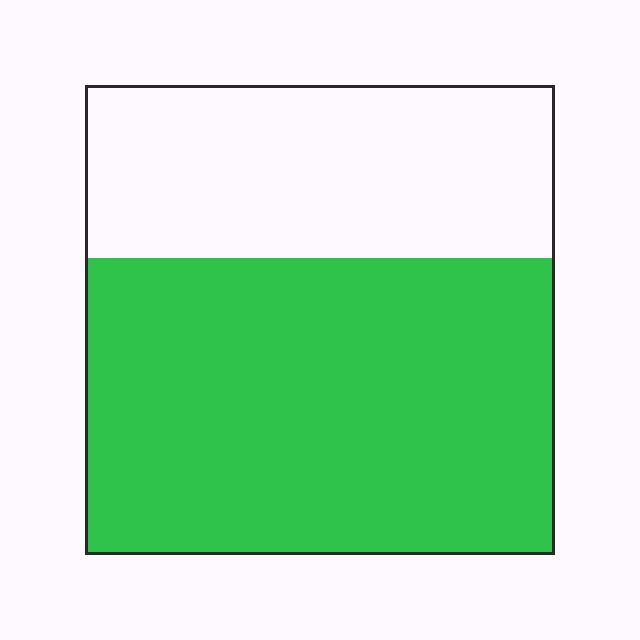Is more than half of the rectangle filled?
Yes.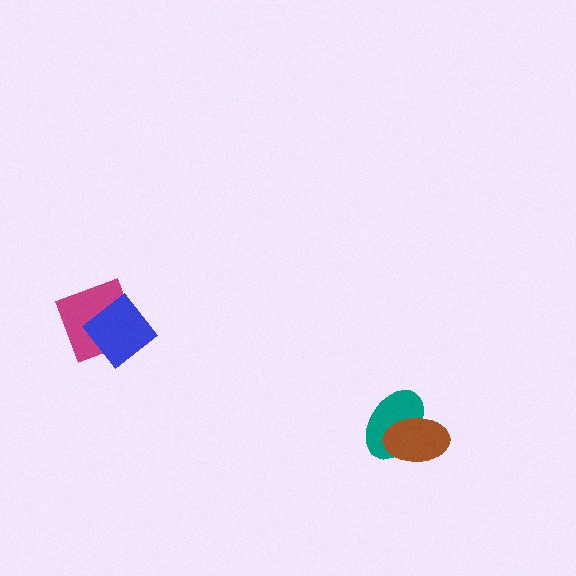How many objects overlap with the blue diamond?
1 object overlaps with the blue diamond.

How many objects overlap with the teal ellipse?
1 object overlaps with the teal ellipse.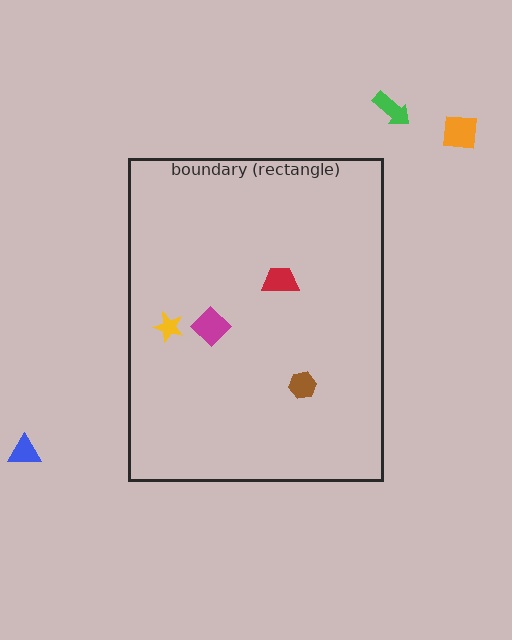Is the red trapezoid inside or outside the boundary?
Inside.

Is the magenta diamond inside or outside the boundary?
Inside.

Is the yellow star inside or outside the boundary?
Inside.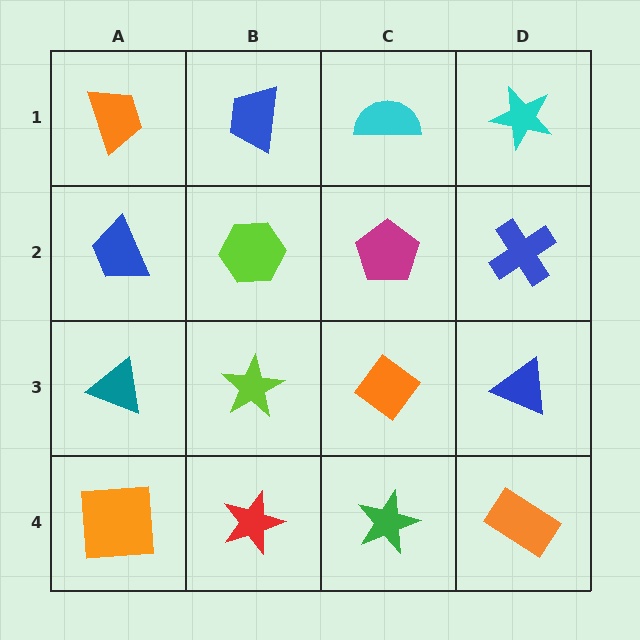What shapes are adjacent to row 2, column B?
A blue trapezoid (row 1, column B), a lime star (row 3, column B), a blue trapezoid (row 2, column A), a magenta pentagon (row 2, column C).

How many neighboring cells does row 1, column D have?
2.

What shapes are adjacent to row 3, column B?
A lime hexagon (row 2, column B), a red star (row 4, column B), a teal triangle (row 3, column A), an orange diamond (row 3, column C).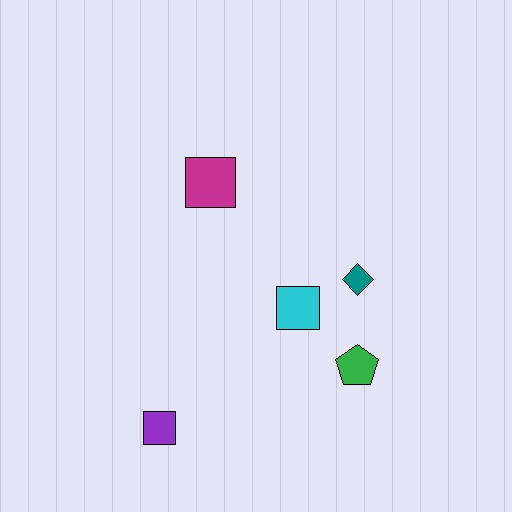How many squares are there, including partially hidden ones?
There are 3 squares.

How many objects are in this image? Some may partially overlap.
There are 5 objects.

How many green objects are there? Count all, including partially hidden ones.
There is 1 green object.